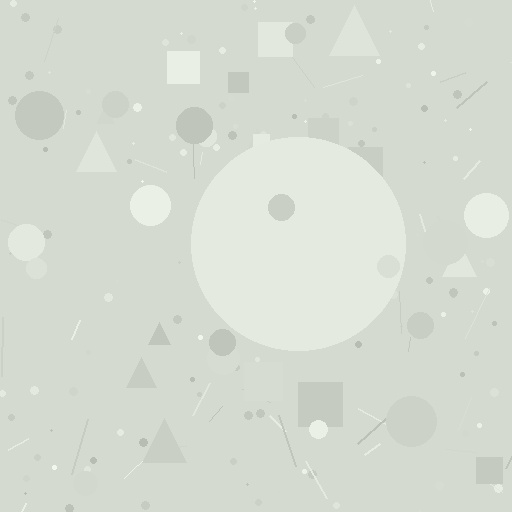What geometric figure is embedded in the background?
A circle is embedded in the background.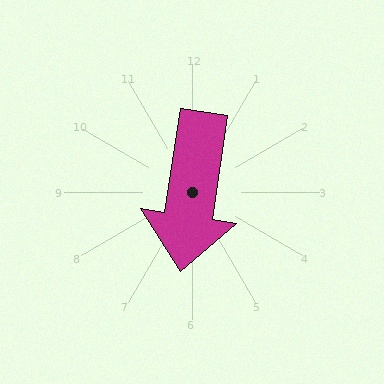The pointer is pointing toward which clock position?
Roughly 6 o'clock.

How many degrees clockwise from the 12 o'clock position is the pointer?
Approximately 189 degrees.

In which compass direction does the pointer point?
South.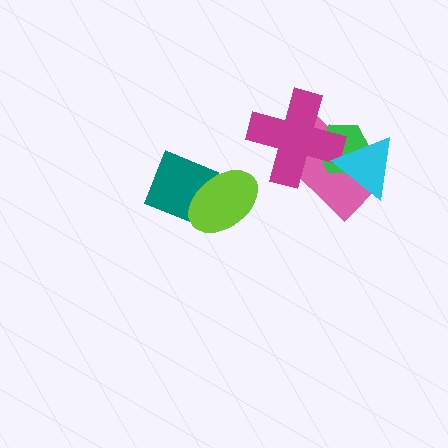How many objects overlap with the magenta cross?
3 objects overlap with the magenta cross.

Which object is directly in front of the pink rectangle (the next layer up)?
The green hexagon is directly in front of the pink rectangle.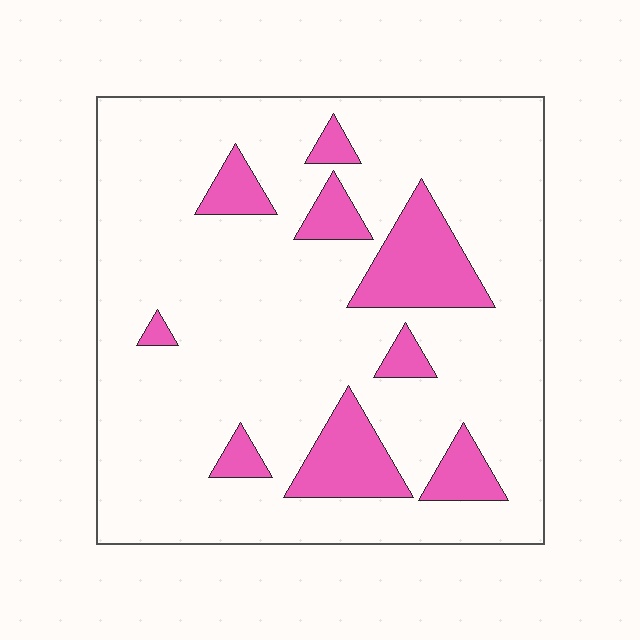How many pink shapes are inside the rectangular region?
9.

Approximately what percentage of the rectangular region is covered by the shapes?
Approximately 15%.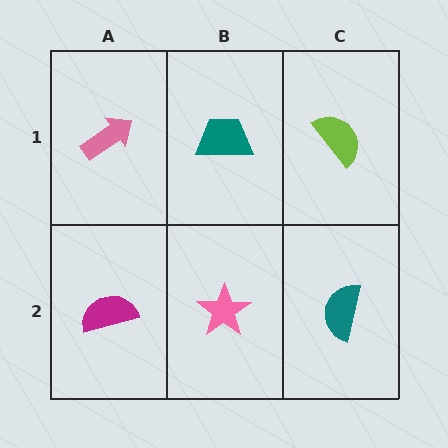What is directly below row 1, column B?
A pink star.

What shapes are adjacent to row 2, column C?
A lime semicircle (row 1, column C), a pink star (row 2, column B).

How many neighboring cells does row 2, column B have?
3.